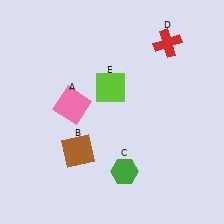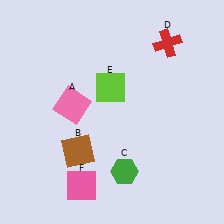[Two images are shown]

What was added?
A pink square (F) was added in Image 2.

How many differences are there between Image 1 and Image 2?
There is 1 difference between the two images.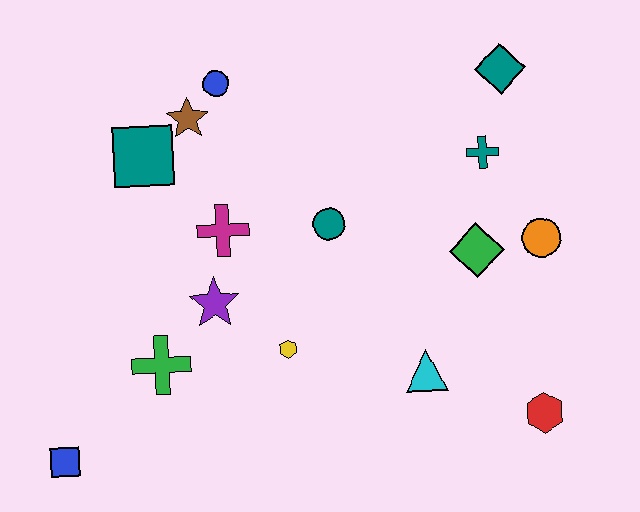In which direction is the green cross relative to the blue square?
The green cross is to the right of the blue square.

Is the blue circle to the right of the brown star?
Yes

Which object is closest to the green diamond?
The orange circle is closest to the green diamond.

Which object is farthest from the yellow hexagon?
The teal diamond is farthest from the yellow hexagon.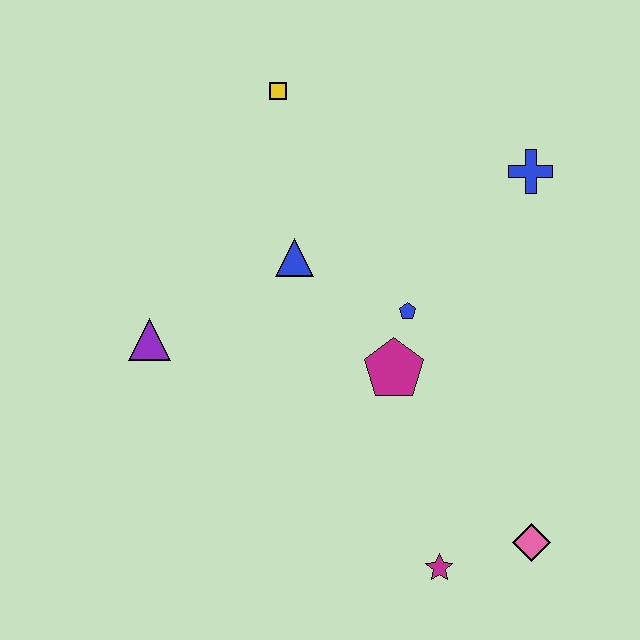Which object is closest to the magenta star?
The pink diamond is closest to the magenta star.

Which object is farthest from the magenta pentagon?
The yellow square is farthest from the magenta pentagon.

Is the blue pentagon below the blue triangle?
Yes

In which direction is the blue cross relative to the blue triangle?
The blue cross is to the right of the blue triangle.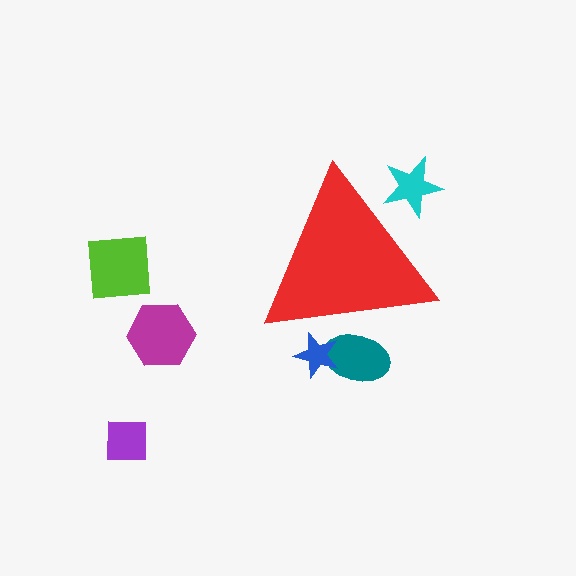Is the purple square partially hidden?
No, the purple square is fully visible.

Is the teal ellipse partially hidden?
Yes, the teal ellipse is partially hidden behind the red triangle.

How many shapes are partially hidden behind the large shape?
3 shapes are partially hidden.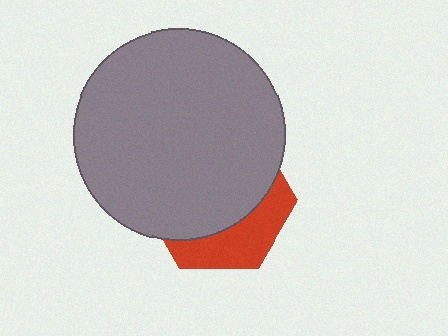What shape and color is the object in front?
The object in front is a gray circle.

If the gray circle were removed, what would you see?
You would see the complete red hexagon.